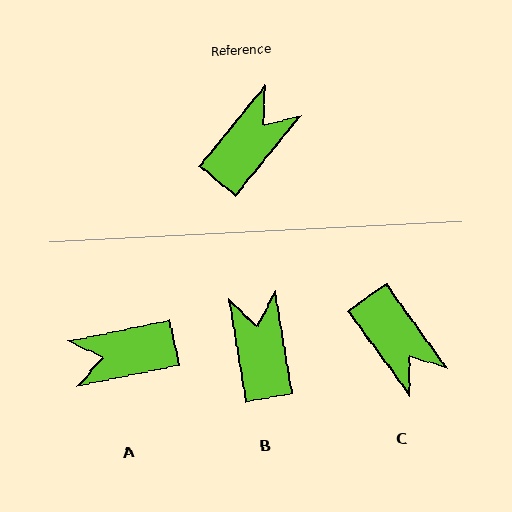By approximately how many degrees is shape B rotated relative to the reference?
Approximately 49 degrees counter-clockwise.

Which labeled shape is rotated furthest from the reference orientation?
A, about 141 degrees away.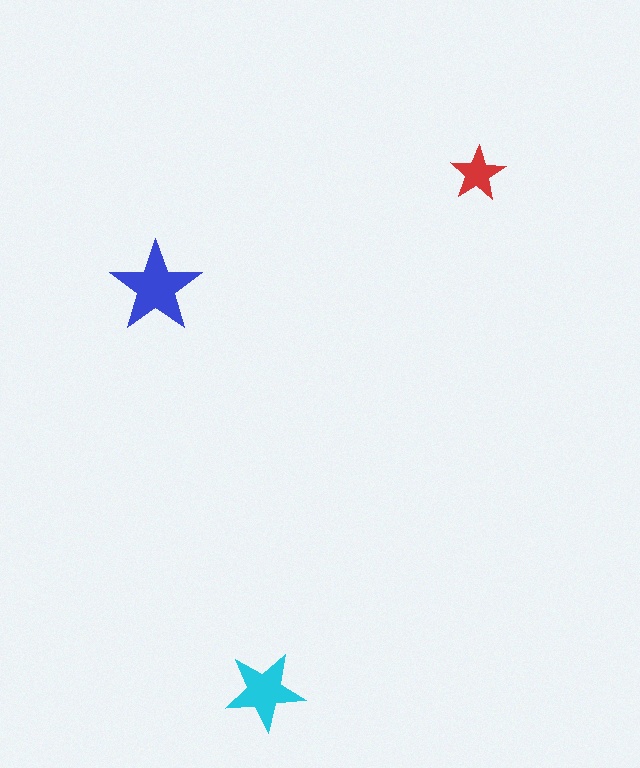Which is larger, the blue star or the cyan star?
The blue one.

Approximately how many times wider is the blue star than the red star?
About 1.5 times wider.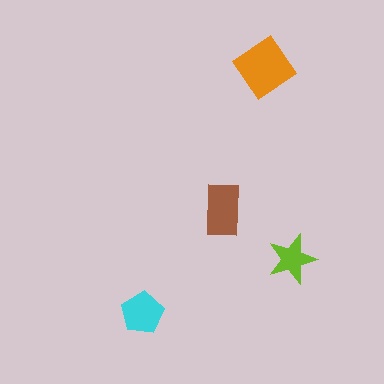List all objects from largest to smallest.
The orange diamond, the brown rectangle, the cyan pentagon, the lime star.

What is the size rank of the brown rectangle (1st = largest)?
2nd.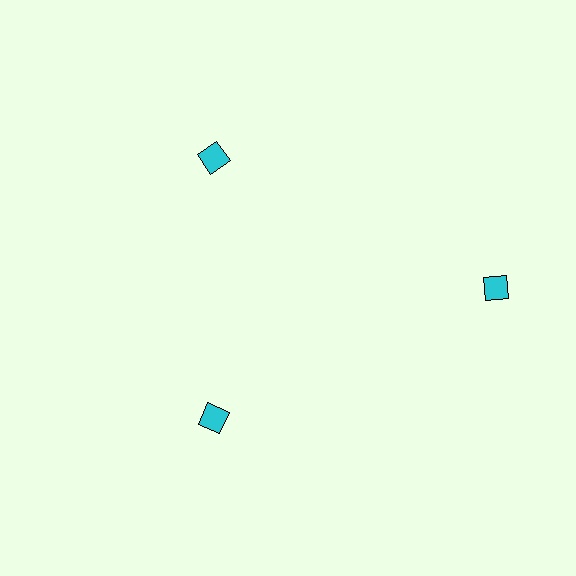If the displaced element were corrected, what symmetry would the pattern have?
It would have 3-fold rotational symmetry — the pattern would map onto itself every 120 degrees.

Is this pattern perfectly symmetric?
No. The 3 cyan diamonds are arranged in a ring, but one element near the 3 o'clock position is pushed outward from the center, breaking the 3-fold rotational symmetry.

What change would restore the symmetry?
The symmetry would be restored by moving it inward, back onto the ring so that all 3 diamonds sit at equal angles and equal distance from the center.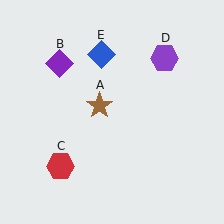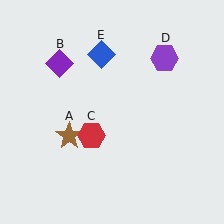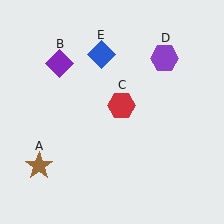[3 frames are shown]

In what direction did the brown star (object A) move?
The brown star (object A) moved down and to the left.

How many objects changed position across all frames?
2 objects changed position: brown star (object A), red hexagon (object C).